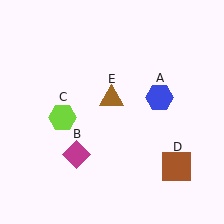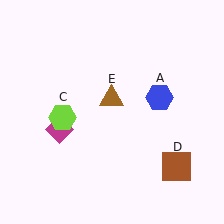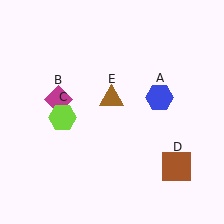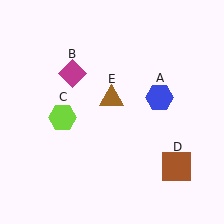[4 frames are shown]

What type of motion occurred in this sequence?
The magenta diamond (object B) rotated clockwise around the center of the scene.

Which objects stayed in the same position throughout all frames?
Blue hexagon (object A) and lime hexagon (object C) and brown square (object D) and brown triangle (object E) remained stationary.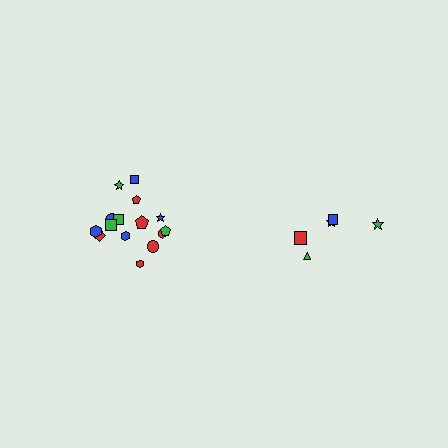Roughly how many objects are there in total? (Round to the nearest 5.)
Roughly 20 objects in total.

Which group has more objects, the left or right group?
The left group.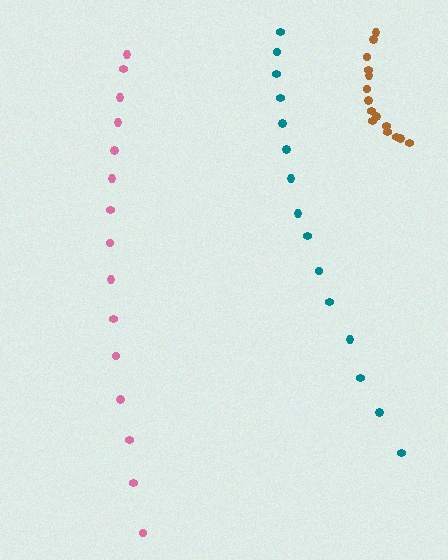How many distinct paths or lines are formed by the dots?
There are 3 distinct paths.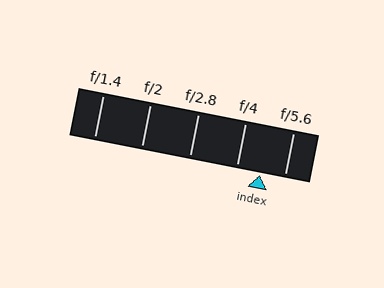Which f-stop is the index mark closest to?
The index mark is closest to f/4.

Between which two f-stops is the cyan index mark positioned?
The index mark is between f/4 and f/5.6.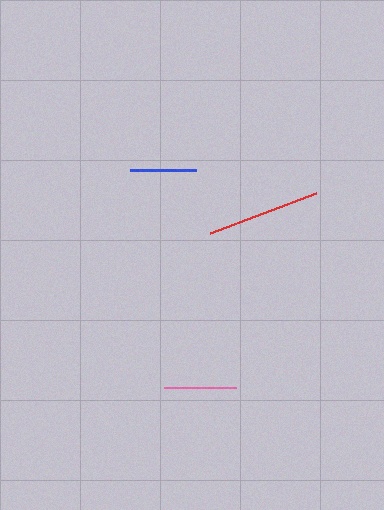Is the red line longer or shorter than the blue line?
The red line is longer than the blue line.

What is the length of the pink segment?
The pink segment is approximately 72 pixels long.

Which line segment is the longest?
The red line is the longest at approximately 113 pixels.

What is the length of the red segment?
The red segment is approximately 113 pixels long.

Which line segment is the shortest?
The blue line is the shortest at approximately 66 pixels.